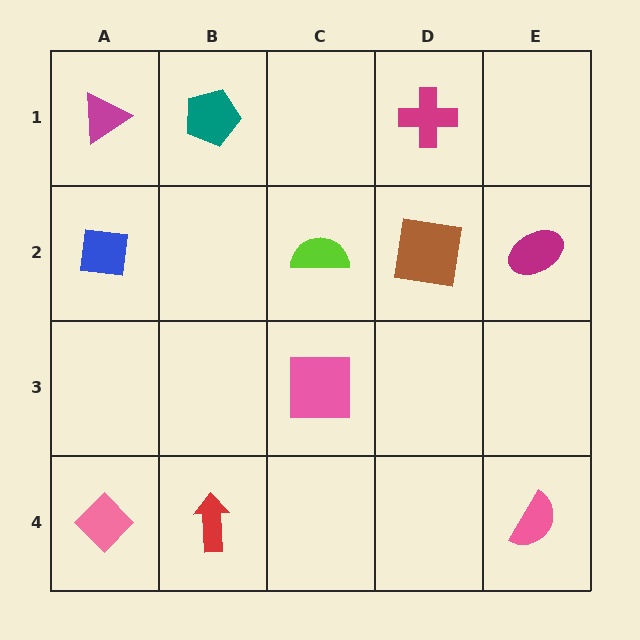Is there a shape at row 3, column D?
No, that cell is empty.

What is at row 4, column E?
A pink semicircle.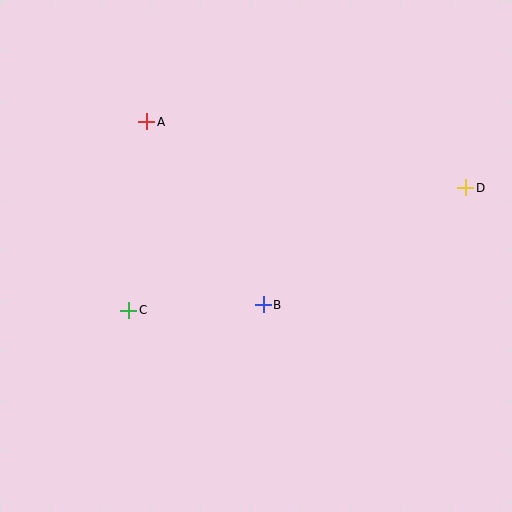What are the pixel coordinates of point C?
Point C is at (129, 310).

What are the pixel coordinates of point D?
Point D is at (466, 188).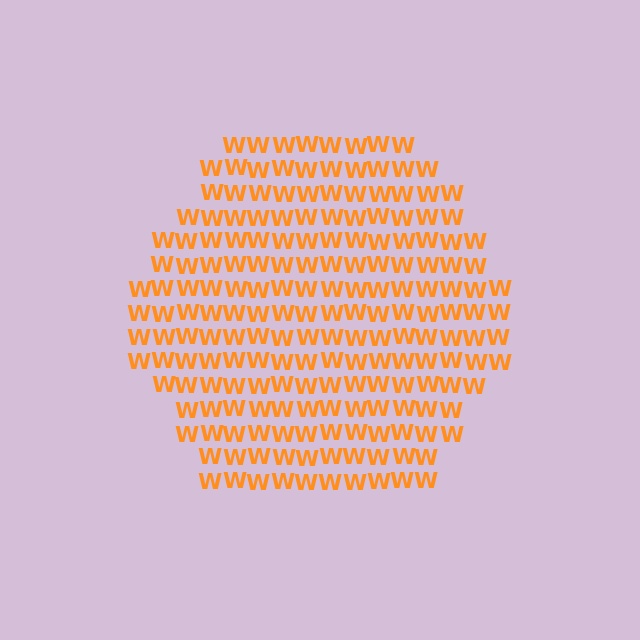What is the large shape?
The large shape is a hexagon.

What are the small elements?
The small elements are letter W's.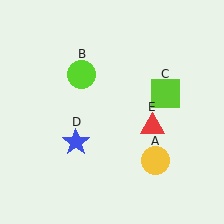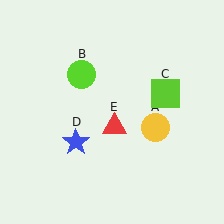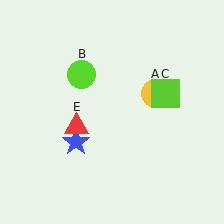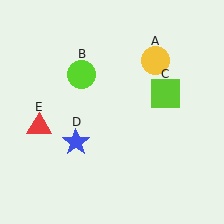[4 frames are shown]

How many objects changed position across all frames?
2 objects changed position: yellow circle (object A), red triangle (object E).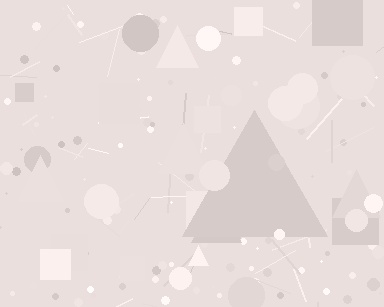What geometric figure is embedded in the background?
A triangle is embedded in the background.